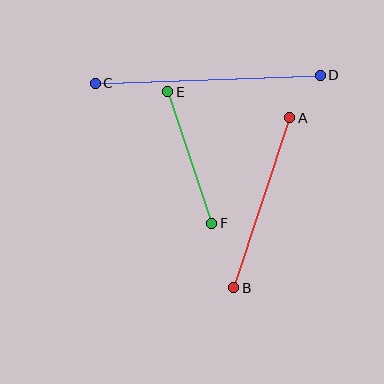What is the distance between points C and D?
The distance is approximately 225 pixels.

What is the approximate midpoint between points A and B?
The midpoint is at approximately (262, 203) pixels.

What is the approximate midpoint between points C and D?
The midpoint is at approximately (208, 79) pixels.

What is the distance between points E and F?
The distance is approximately 139 pixels.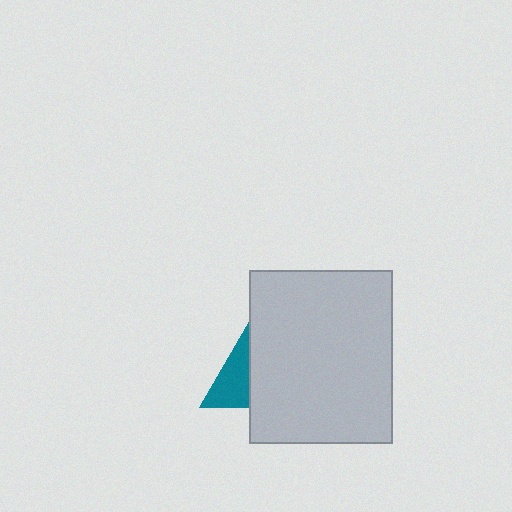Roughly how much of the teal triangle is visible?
A small part of it is visible (roughly 43%).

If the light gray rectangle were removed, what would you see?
You would see the complete teal triangle.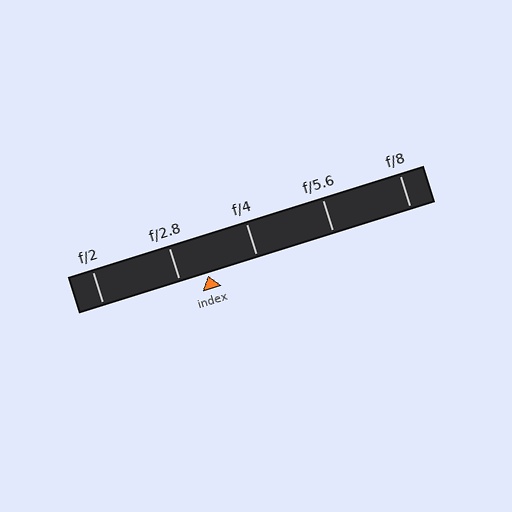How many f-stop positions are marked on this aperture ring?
There are 5 f-stop positions marked.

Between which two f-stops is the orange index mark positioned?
The index mark is between f/2.8 and f/4.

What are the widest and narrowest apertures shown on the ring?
The widest aperture shown is f/2 and the narrowest is f/8.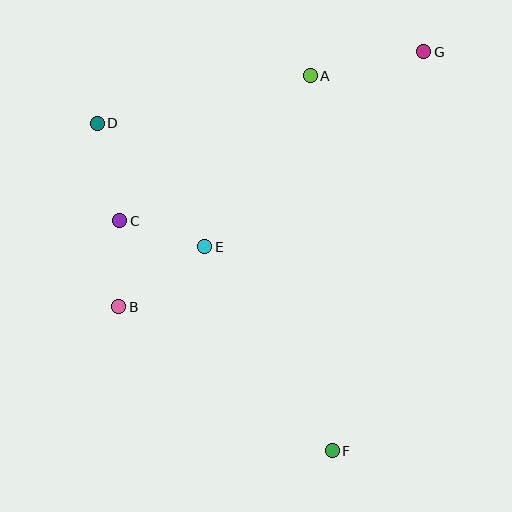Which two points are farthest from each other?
Points F and G are farthest from each other.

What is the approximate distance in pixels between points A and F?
The distance between A and F is approximately 376 pixels.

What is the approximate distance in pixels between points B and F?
The distance between B and F is approximately 258 pixels.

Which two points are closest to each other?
Points B and C are closest to each other.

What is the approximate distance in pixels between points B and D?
The distance between B and D is approximately 185 pixels.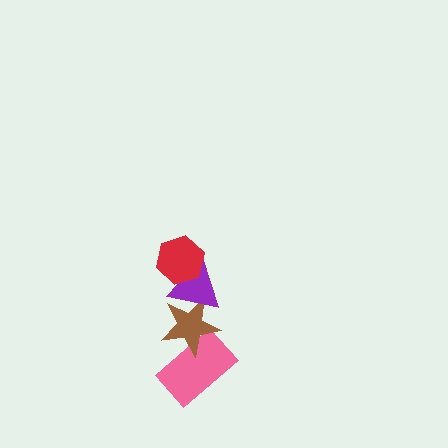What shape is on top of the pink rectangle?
The brown star is on top of the pink rectangle.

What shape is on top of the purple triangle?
The red hexagon is on top of the purple triangle.